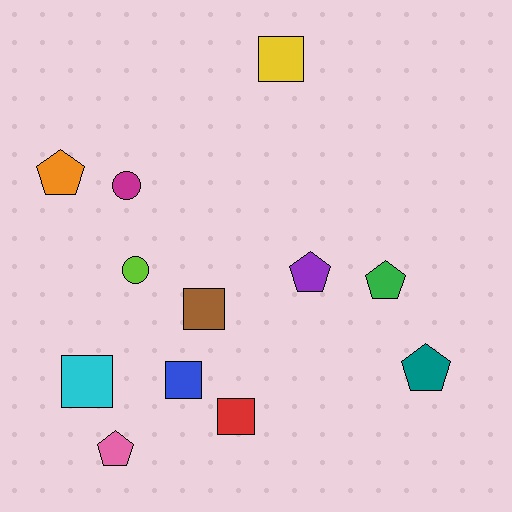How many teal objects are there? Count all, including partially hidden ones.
There is 1 teal object.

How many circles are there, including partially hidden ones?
There are 2 circles.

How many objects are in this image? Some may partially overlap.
There are 12 objects.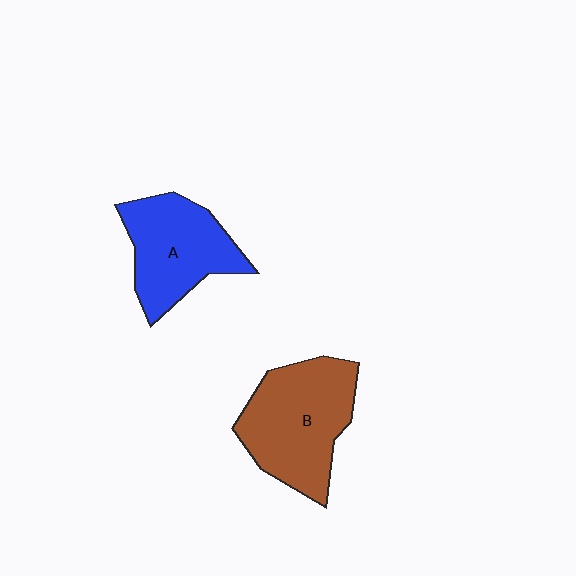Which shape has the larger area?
Shape B (brown).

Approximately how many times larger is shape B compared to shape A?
Approximately 1.2 times.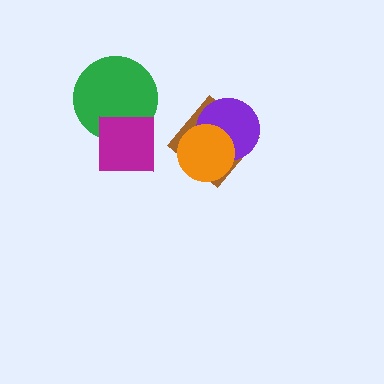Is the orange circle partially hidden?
No, no other shape covers it.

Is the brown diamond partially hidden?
Yes, it is partially covered by another shape.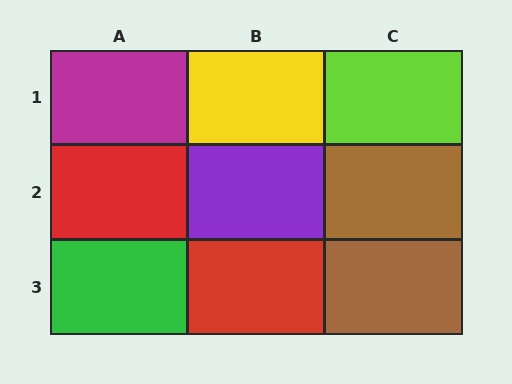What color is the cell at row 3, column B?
Red.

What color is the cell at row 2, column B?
Purple.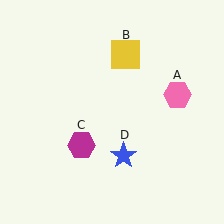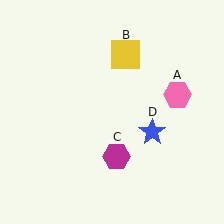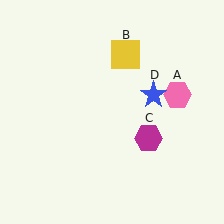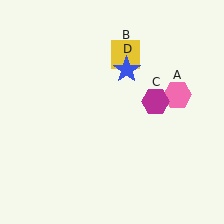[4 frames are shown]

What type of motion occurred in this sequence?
The magenta hexagon (object C), blue star (object D) rotated counterclockwise around the center of the scene.